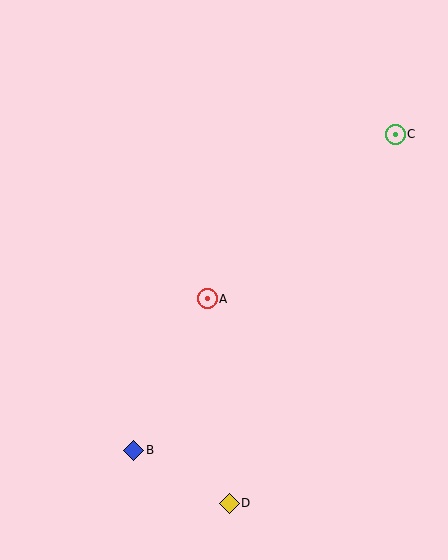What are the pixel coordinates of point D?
Point D is at (229, 503).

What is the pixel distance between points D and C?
The distance between D and C is 405 pixels.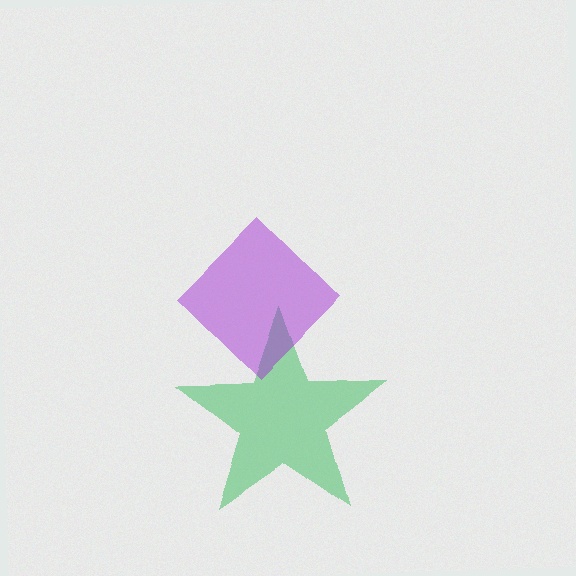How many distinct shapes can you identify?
There are 2 distinct shapes: a green star, a purple diamond.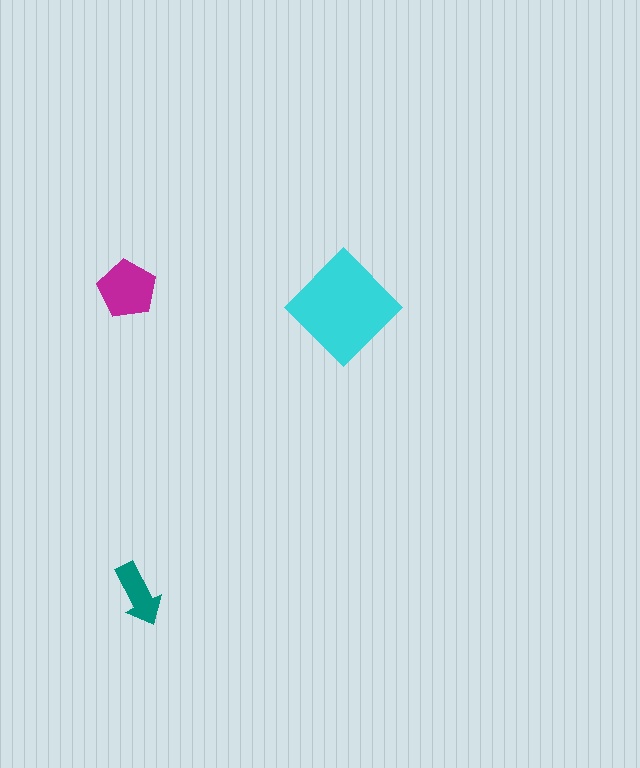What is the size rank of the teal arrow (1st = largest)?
3rd.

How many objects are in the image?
There are 3 objects in the image.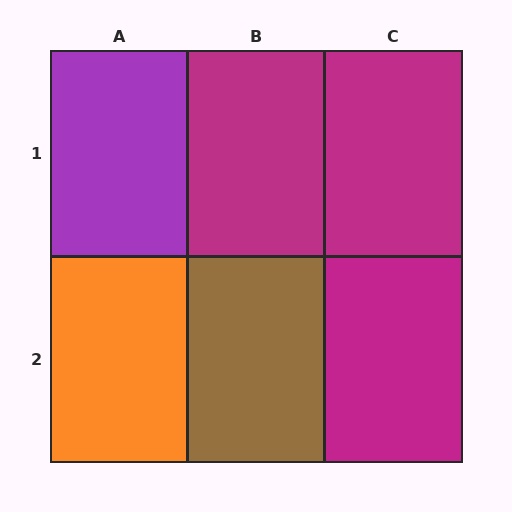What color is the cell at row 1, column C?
Magenta.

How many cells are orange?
1 cell is orange.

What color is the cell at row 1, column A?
Purple.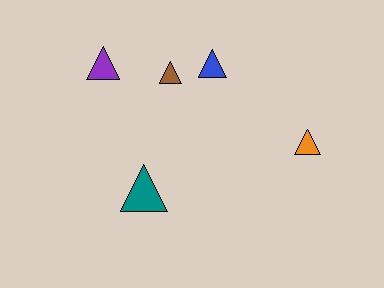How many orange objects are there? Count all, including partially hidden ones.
There is 1 orange object.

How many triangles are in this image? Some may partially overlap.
There are 5 triangles.